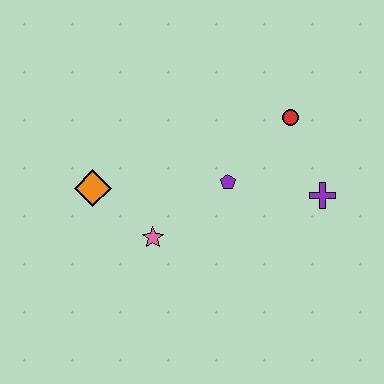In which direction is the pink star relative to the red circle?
The pink star is to the left of the red circle.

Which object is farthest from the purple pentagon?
The orange diamond is farthest from the purple pentagon.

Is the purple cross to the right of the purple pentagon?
Yes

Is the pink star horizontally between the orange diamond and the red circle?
Yes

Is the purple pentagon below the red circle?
Yes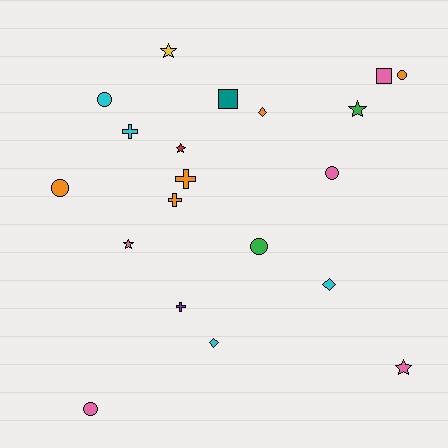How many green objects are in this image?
There are 2 green objects.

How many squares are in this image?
There are 2 squares.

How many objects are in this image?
There are 20 objects.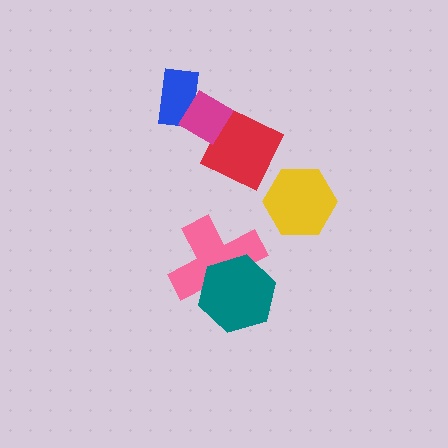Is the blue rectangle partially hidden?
Yes, it is partially covered by another shape.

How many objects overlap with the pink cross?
1 object overlaps with the pink cross.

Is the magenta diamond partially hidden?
No, no other shape covers it.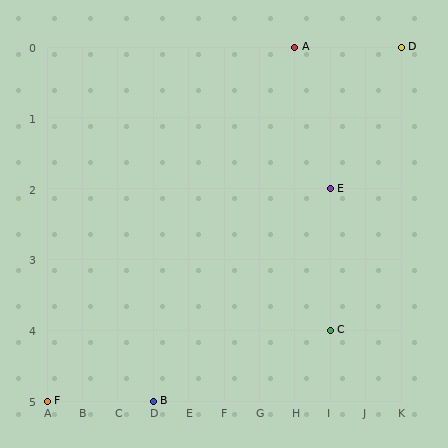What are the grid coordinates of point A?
Point A is at grid coordinates (H, 0).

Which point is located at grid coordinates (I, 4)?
Point C is at (I, 4).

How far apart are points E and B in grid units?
Points E and B are 5 columns and 3 rows apart (about 5.8 grid units diagonally).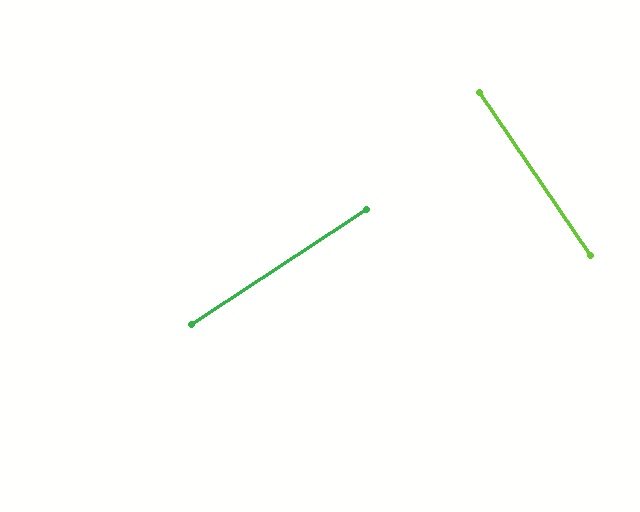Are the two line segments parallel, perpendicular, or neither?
Perpendicular — they meet at approximately 89°.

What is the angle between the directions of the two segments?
Approximately 89 degrees.